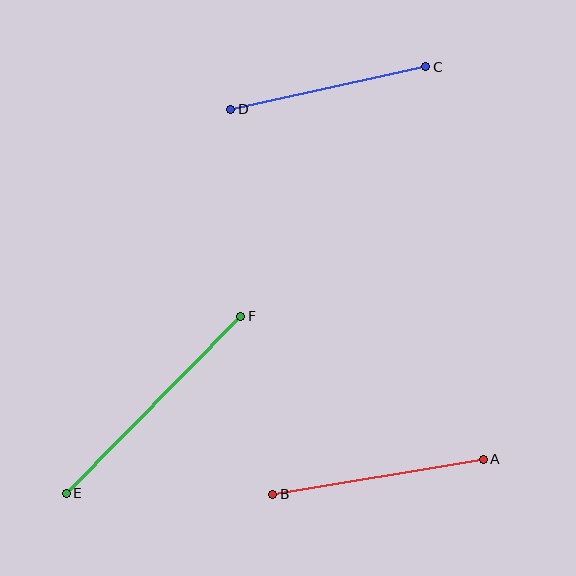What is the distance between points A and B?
The distance is approximately 214 pixels.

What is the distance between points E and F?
The distance is approximately 249 pixels.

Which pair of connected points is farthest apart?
Points E and F are farthest apart.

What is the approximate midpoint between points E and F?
The midpoint is at approximately (154, 405) pixels.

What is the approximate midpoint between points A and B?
The midpoint is at approximately (378, 477) pixels.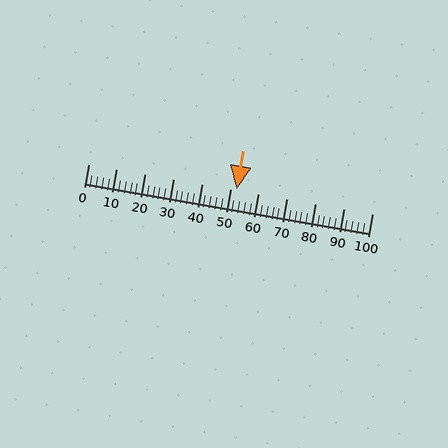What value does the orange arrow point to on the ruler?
The orange arrow points to approximately 52.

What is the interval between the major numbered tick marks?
The major tick marks are spaced 10 units apart.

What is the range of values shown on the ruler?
The ruler shows values from 0 to 100.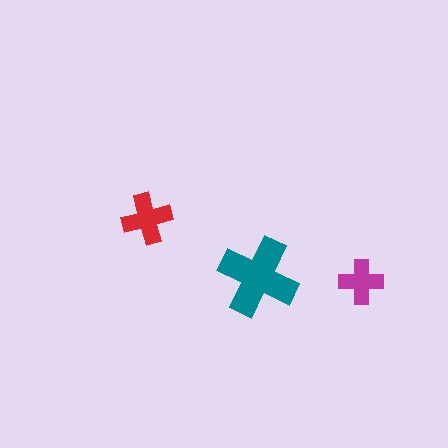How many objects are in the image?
There are 3 objects in the image.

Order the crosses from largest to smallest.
the teal one, the red one, the magenta one.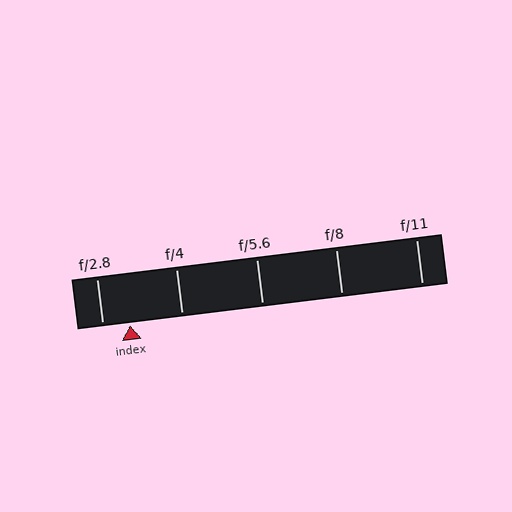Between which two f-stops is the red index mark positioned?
The index mark is between f/2.8 and f/4.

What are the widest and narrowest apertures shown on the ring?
The widest aperture shown is f/2.8 and the narrowest is f/11.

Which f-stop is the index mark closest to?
The index mark is closest to f/2.8.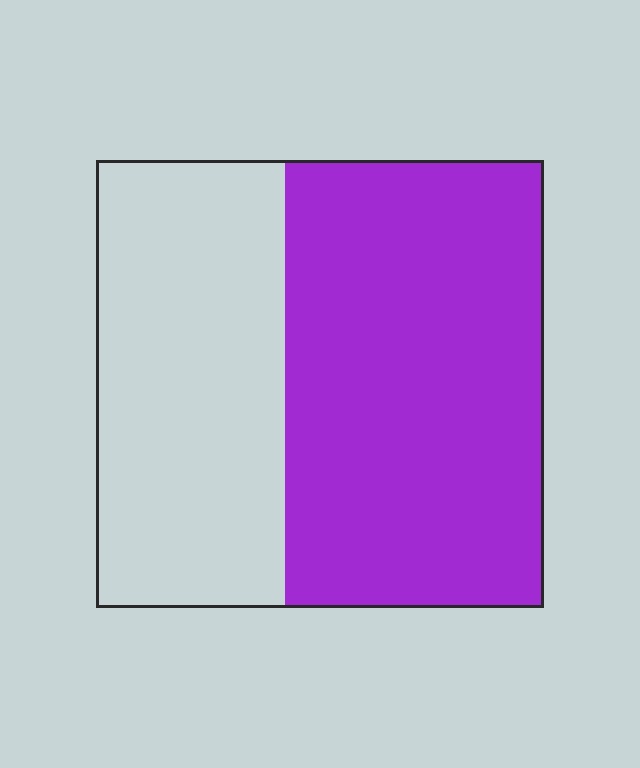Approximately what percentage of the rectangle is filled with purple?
Approximately 60%.